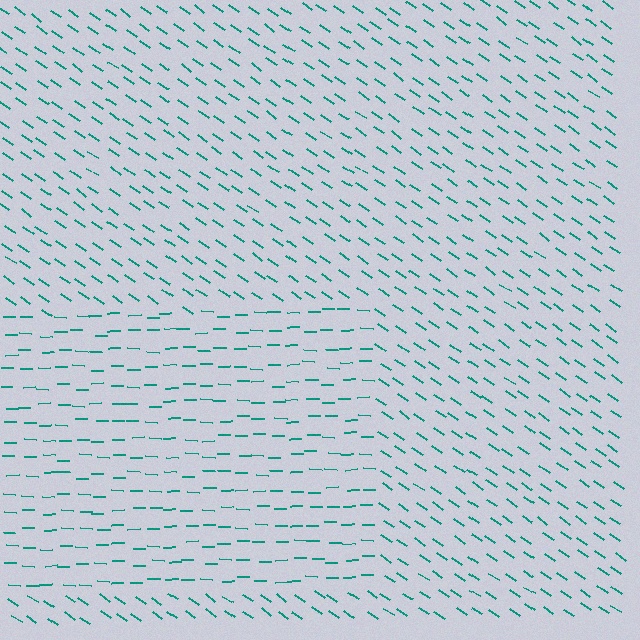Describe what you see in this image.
The image is filled with small teal line segments. A rectangle region in the image has lines oriented differently from the surrounding lines, creating a visible texture boundary.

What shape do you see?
I see a rectangle.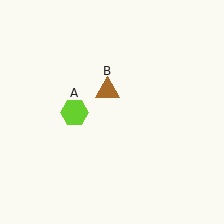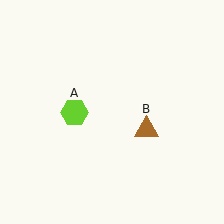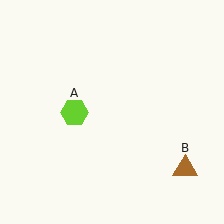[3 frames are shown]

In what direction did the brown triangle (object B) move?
The brown triangle (object B) moved down and to the right.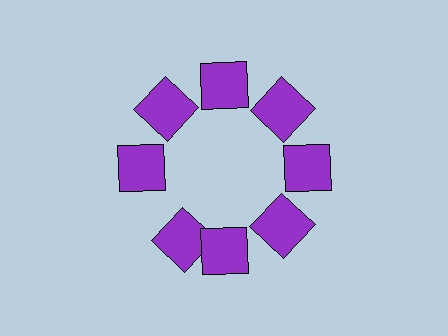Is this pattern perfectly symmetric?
No. The 8 purple squares are arranged in a ring, but one element near the 8 o'clock position is rotated out of alignment along the ring, breaking the 8-fold rotational symmetry.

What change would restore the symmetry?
The symmetry would be restored by rotating it back into even spacing with its neighbors so that all 8 squares sit at equal angles and equal distance from the center.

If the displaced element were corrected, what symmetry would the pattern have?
It would have 8-fold rotational symmetry — the pattern would map onto itself every 45 degrees.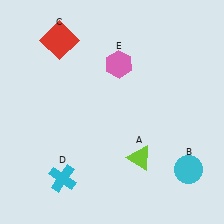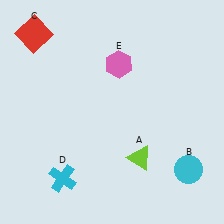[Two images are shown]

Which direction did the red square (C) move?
The red square (C) moved left.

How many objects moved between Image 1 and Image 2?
1 object moved between the two images.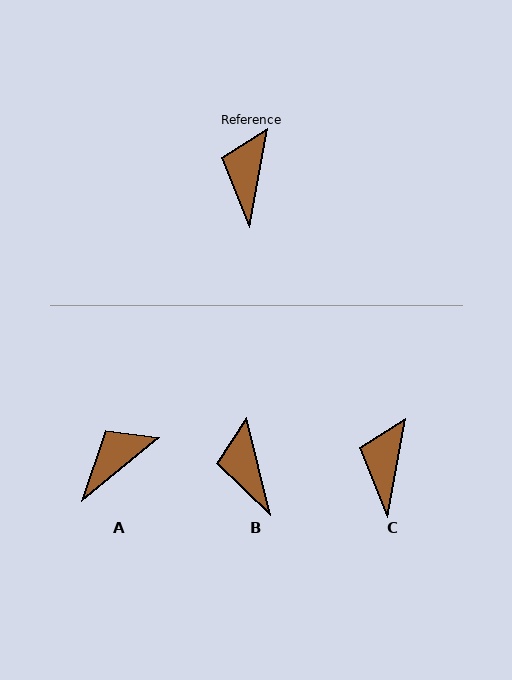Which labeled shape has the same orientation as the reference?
C.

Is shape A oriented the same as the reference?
No, it is off by about 40 degrees.